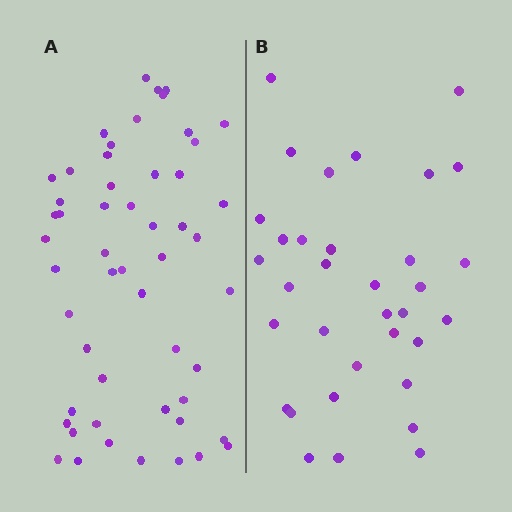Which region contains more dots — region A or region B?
Region A (the left region) has more dots.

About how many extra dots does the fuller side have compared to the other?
Region A has approximately 20 more dots than region B.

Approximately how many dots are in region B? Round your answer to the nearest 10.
About 30 dots. (The exact count is 34, which rounds to 30.)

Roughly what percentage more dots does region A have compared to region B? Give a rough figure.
About 55% more.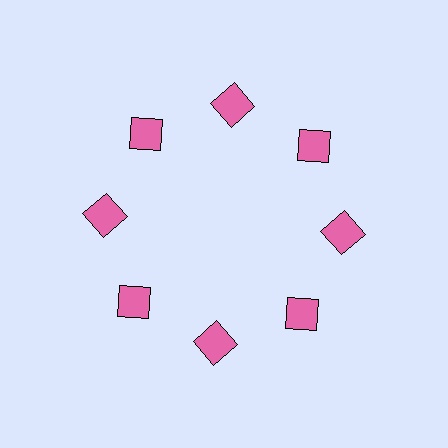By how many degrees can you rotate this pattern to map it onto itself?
The pattern maps onto itself every 45 degrees of rotation.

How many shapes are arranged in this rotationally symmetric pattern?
There are 8 shapes, arranged in 8 groups of 1.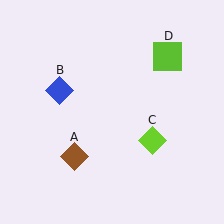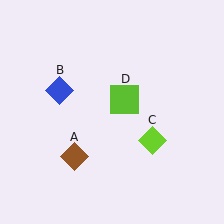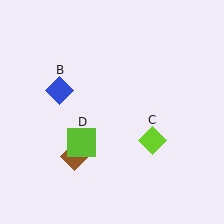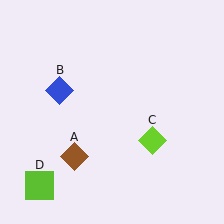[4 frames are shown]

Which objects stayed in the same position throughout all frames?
Brown diamond (object A) and blue diamond (object B) and lime diamond (object C) remained stationary.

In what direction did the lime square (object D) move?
The lime square (object D) moved down and to the left.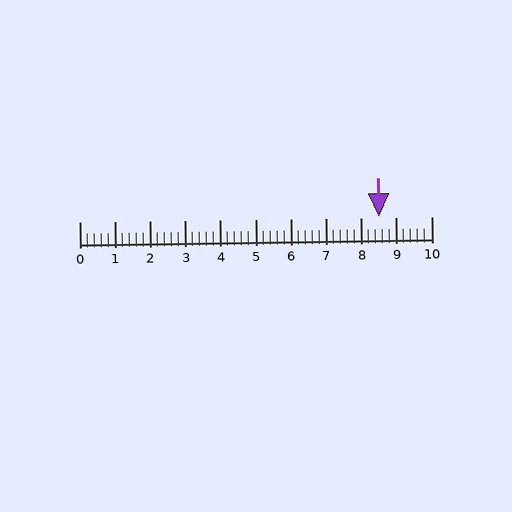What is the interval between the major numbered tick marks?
The major tick marks are spaced 1 units apart.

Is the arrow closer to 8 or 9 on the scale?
The arrow is closer to 9.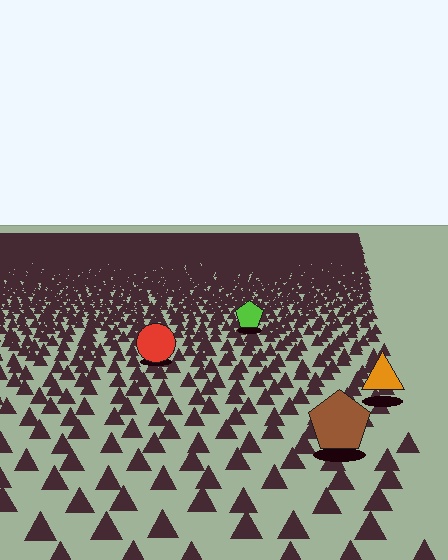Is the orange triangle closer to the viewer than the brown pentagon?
No. The brown pentagon is closer — you can tell from the texture gradient: the ground texture is coarser near it.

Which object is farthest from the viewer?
The lime pentagon is farthest from the viewer. It appears smaller and the ground texture around it is denser.